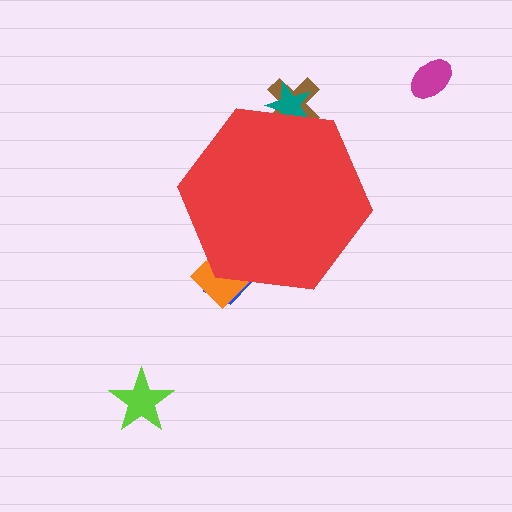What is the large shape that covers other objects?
A red hexagon.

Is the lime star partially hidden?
No, the lime star is fully visible.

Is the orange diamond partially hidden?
Yes, the orange diamond is partially hidden behind the red hexagon.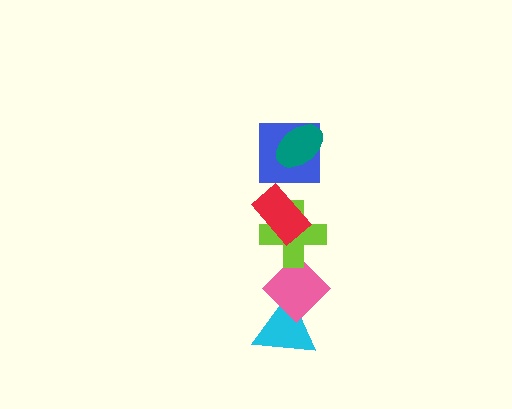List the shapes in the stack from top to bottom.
From top to bottom: the teal ellipse, the blue square, the red rectangle, the lime cross, the pink diamond, the cyan triangle.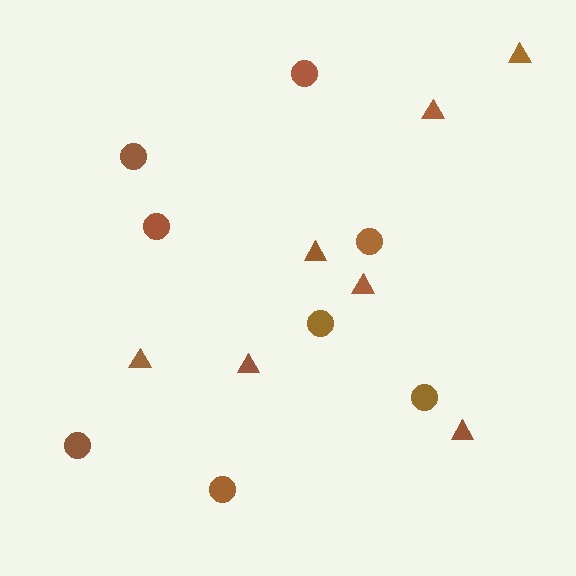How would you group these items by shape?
There are 2 groups: one group of circles (8) and one group of triangles (7).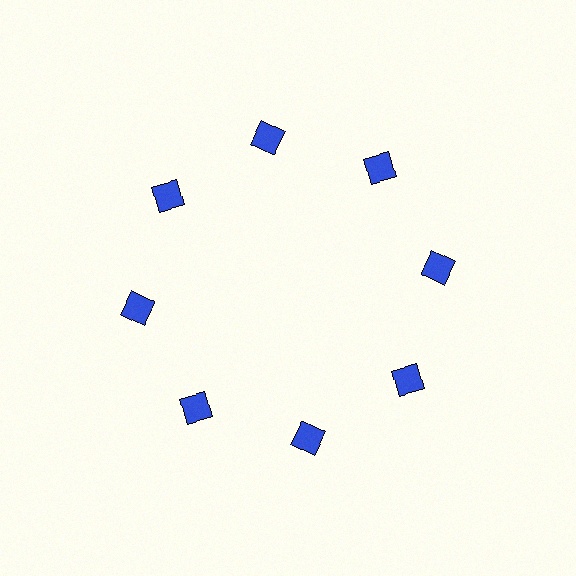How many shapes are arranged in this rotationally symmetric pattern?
There are 8 shapes, arranged in 8 groups of 1.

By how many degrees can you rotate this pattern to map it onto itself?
The pattern maps onto itself every 45 degrees of rotation.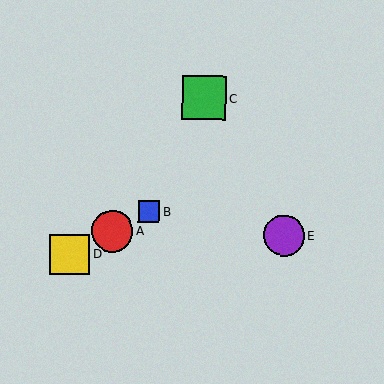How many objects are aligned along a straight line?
3 objects (A, B, D) are aligned along a straight line.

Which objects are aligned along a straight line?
Objects A, B, D are aligned along a straight line.